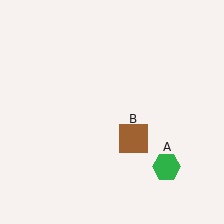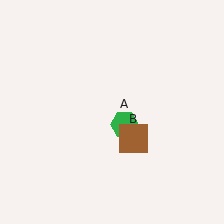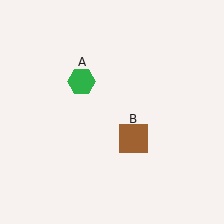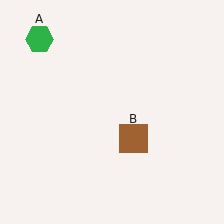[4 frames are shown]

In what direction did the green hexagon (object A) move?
The green hexagon (object A) moved up and to the left.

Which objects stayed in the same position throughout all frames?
Brown square (object B) remained stationary.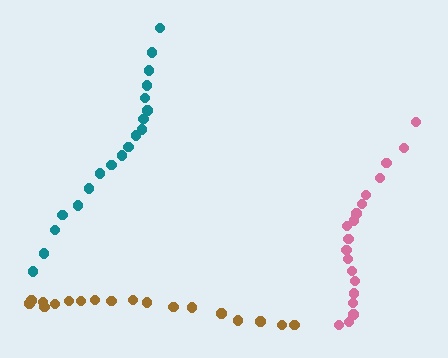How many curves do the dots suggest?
There are 3 distinct paths.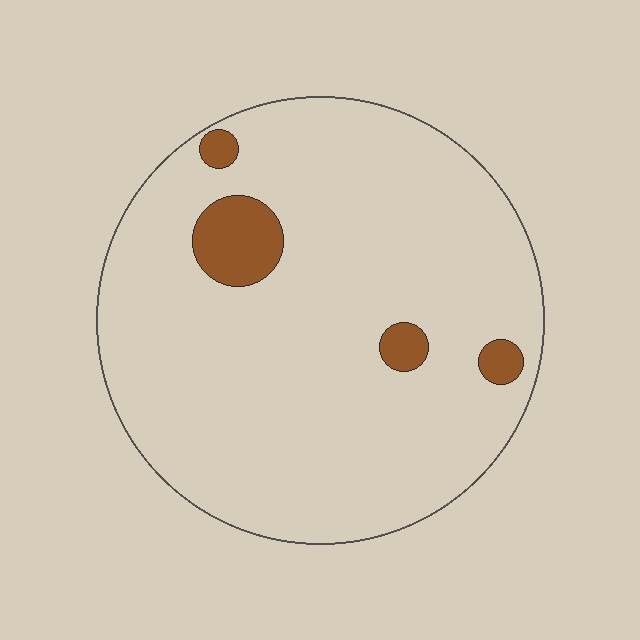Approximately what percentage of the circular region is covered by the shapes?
Approximately 5%.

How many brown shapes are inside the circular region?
4.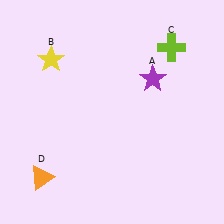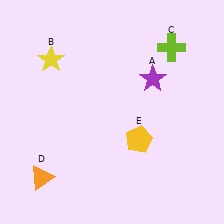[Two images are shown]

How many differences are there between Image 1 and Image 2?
There is 1 difference between the two images.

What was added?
A yellow pentagon (E) was added in Image 2.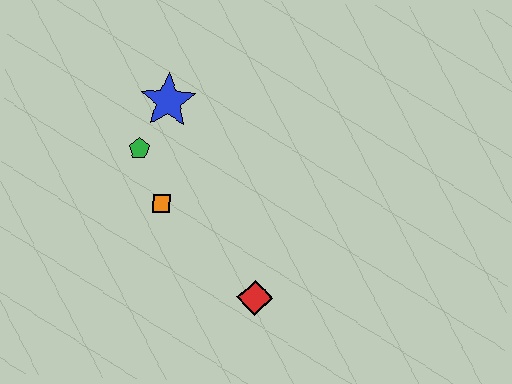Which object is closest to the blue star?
The green pentagon is closest to the blue star.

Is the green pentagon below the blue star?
Yes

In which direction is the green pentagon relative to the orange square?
The green pentagon is above the orange square.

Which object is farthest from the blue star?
The red diamond is farthest from the blue star.